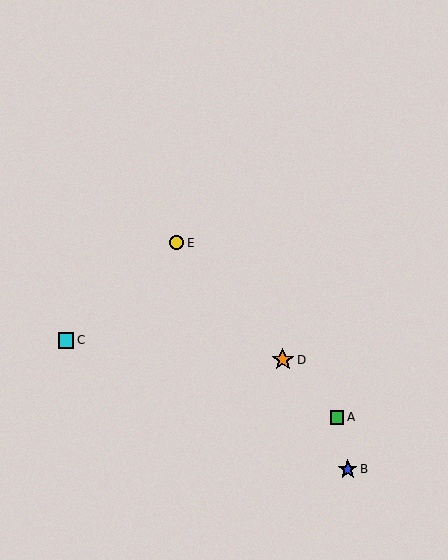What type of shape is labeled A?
Shape A is a green square.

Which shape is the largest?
The orange star (labeled D) is the largest.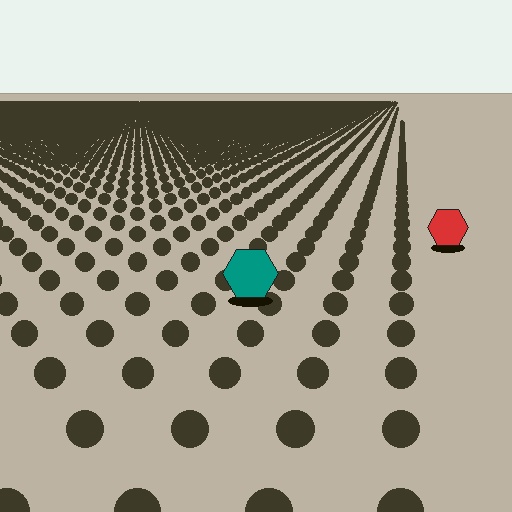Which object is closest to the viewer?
The teal hexagon is closest. The texture marks near it are larger and more spread out.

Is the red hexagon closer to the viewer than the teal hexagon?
No. The teal hexagon is closer — you can tell from the texture gradient: the ground texture is coarser near it.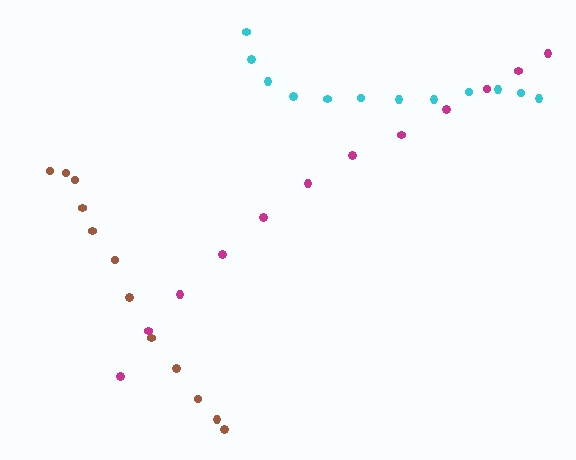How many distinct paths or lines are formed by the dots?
There are 3 distinct paths.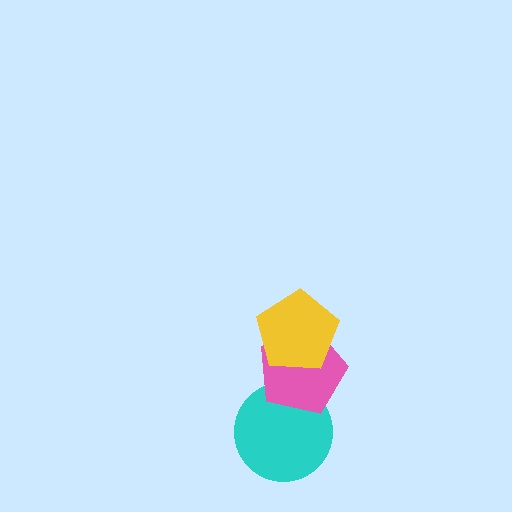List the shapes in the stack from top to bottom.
From top to bottom: the yellow pentagon, the pink pentagon, the cyan circle.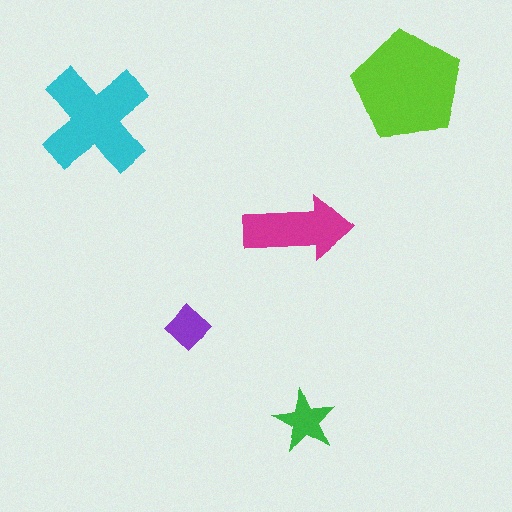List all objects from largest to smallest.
The lime pentagon, the cyan cross, the magenta arrow, the green star, the purple diamond.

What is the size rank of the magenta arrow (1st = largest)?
3rd.